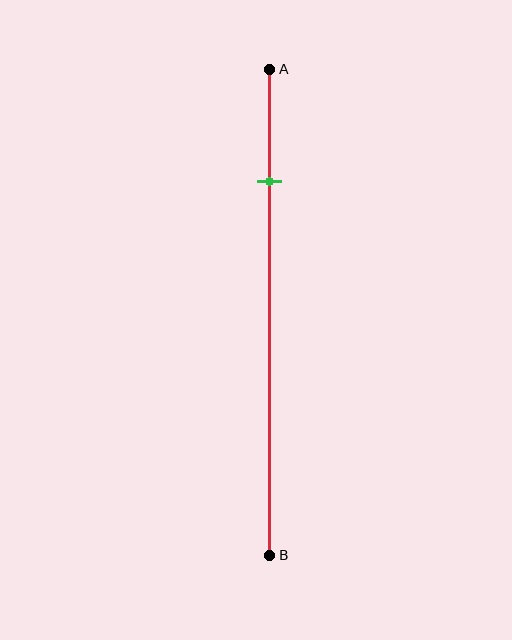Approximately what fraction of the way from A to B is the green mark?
The green mark is approximately 25% of the way from A to B.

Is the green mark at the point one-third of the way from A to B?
No, the mark is at about 25% from A, not at the 33% one-third point.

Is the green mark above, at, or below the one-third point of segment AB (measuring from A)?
The green mark is above the one-third point of segment AB.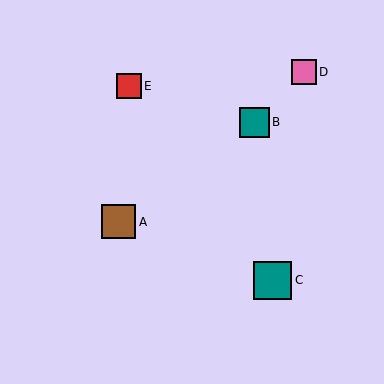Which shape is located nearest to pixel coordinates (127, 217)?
The brown square (labeled A) at (119, 222) is nearest to that location.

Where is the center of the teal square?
The center of the teal square is at (254, 122).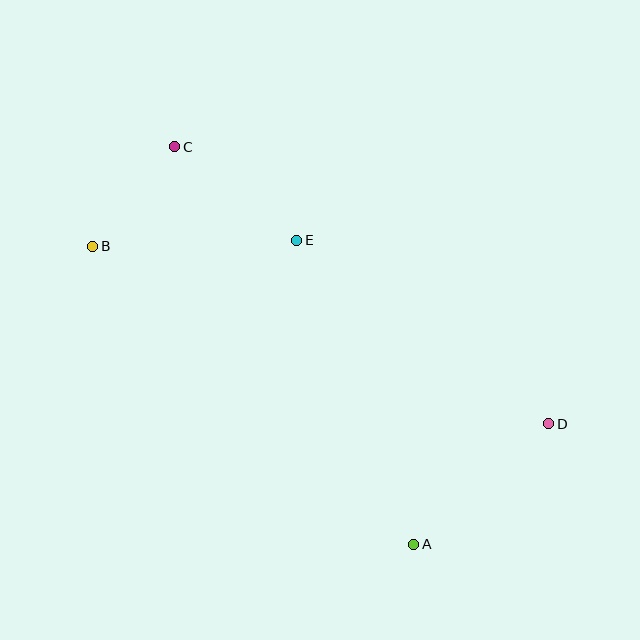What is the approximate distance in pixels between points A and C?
The distance between A and C is approximately 464 pixels.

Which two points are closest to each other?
Points B and C are closest to each other.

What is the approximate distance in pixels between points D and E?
The distance between D and E is approximately 312 pixels.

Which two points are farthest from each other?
Points B and D are farthest from each other.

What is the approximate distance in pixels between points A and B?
The distance between A and B is approximately 438 pixels.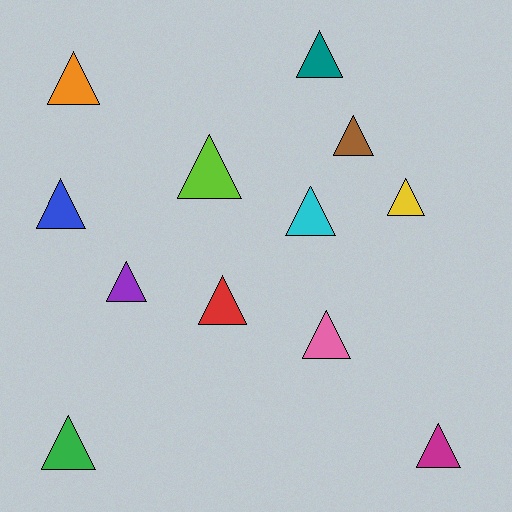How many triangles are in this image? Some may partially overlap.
There are 12 triangles.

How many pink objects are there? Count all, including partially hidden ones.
There is 1 pink object.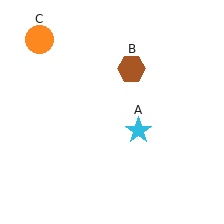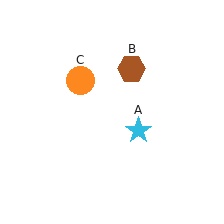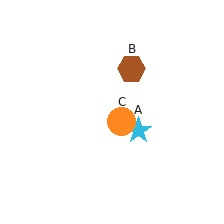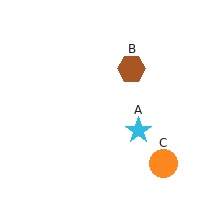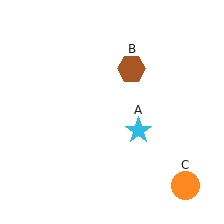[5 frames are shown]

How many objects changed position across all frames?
1 object changed position: orange circle (object C).